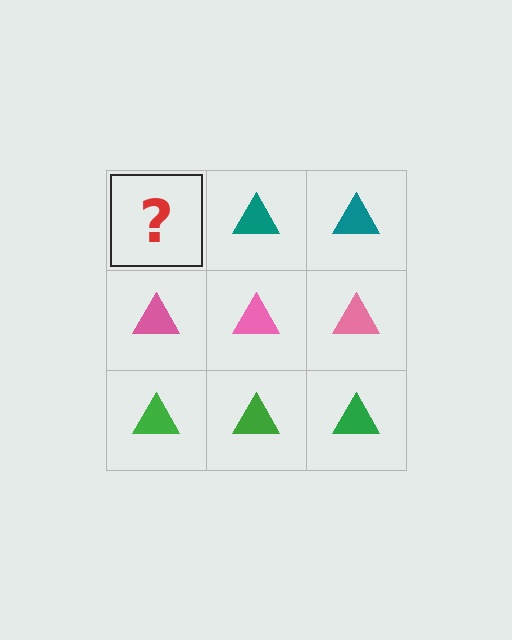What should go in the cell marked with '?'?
The missing cell should contain a teal triangle.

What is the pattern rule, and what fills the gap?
The rule is that each row has a consistent color. The gap should be filled with a teal triangle.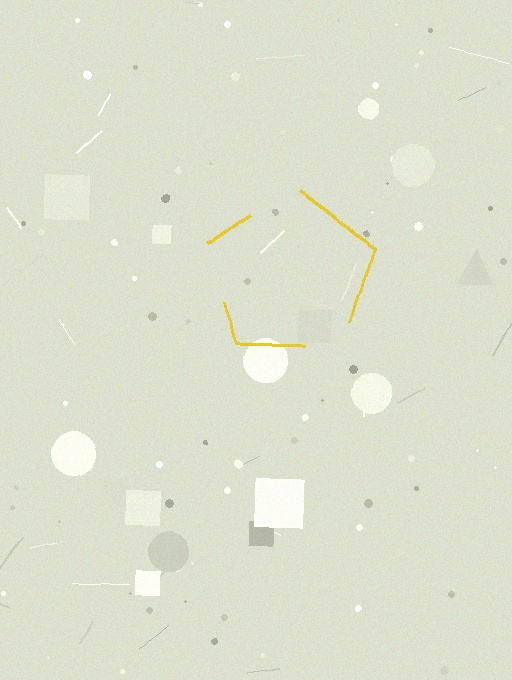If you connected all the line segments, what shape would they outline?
They would outline a pentagon.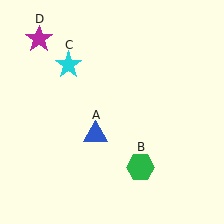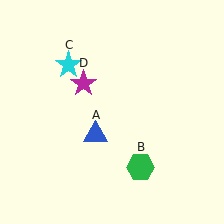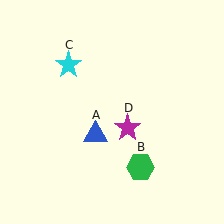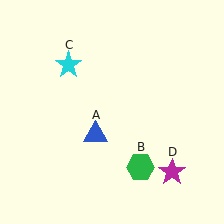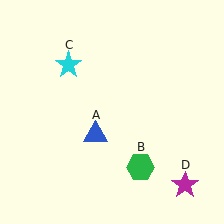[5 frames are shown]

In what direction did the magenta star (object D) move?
The magenta star (object D) moved down and to the right.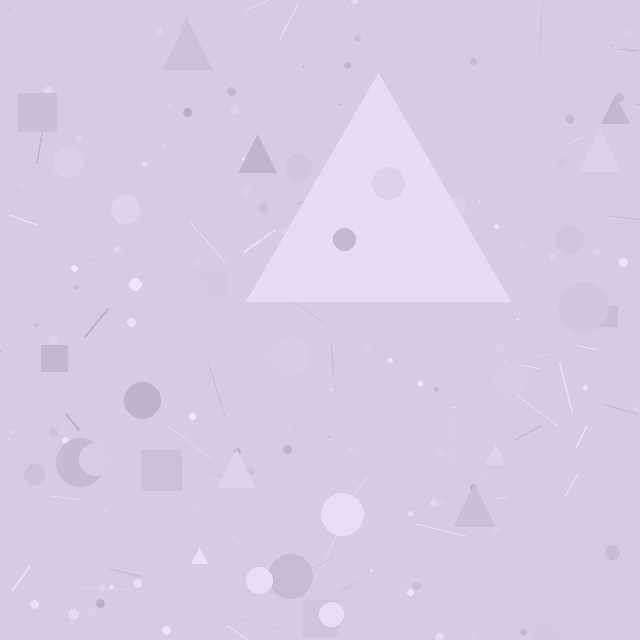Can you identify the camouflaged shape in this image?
The camouflaged shape is a triangle.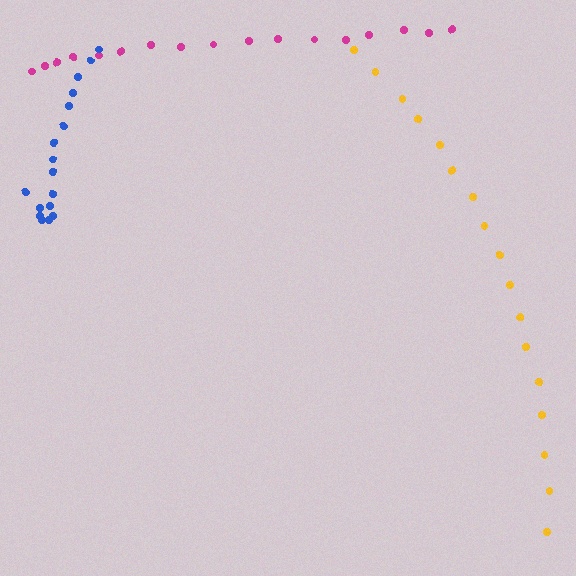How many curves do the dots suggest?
There are 3 distinct paths.